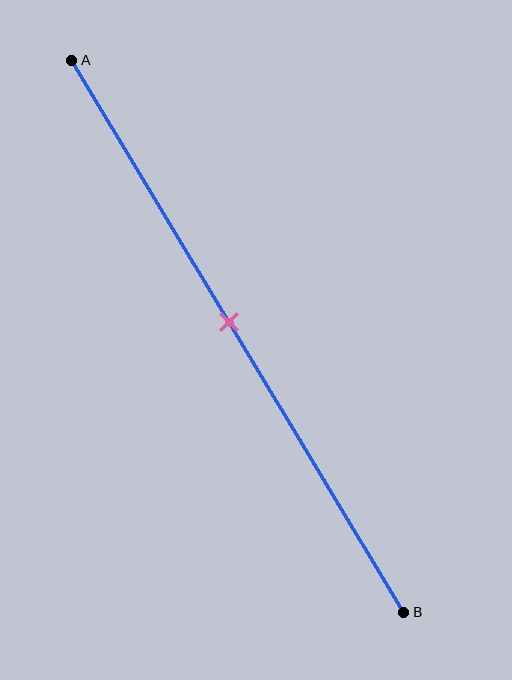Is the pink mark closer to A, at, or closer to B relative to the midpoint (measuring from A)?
The pink mark is approximately at the midpoint of segment AB.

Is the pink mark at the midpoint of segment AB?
Yes, the mark is approximately at the midpoint.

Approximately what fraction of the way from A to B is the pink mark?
The pink mark is approximately 45% of the way from A to B.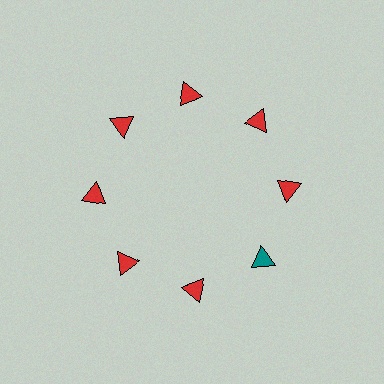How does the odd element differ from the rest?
It has a different color: teal instead of red.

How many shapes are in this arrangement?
There are 8 shapes arranged in a ring pattern.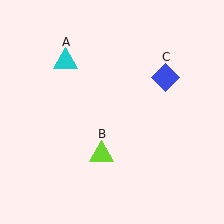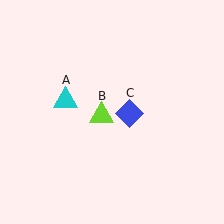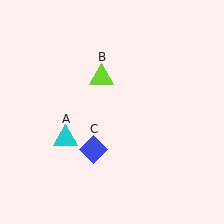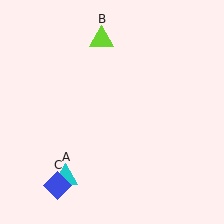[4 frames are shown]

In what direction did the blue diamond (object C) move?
The blue diamond (object C) moved down and to the left.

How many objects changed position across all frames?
3 objects changed position: cyan triangle (object A), lime triangle (object B), blue diamond (object C).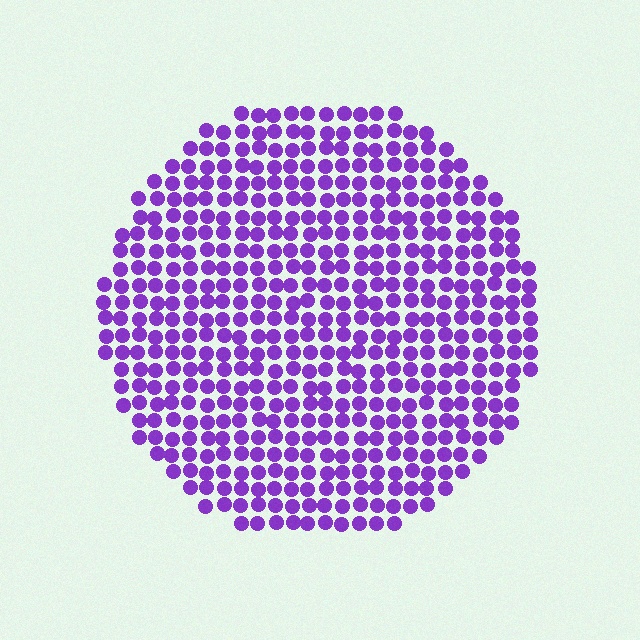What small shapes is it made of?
It is made of small circles.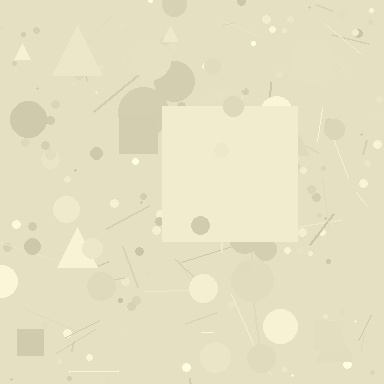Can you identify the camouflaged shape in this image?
The camouflaged shape is a square.